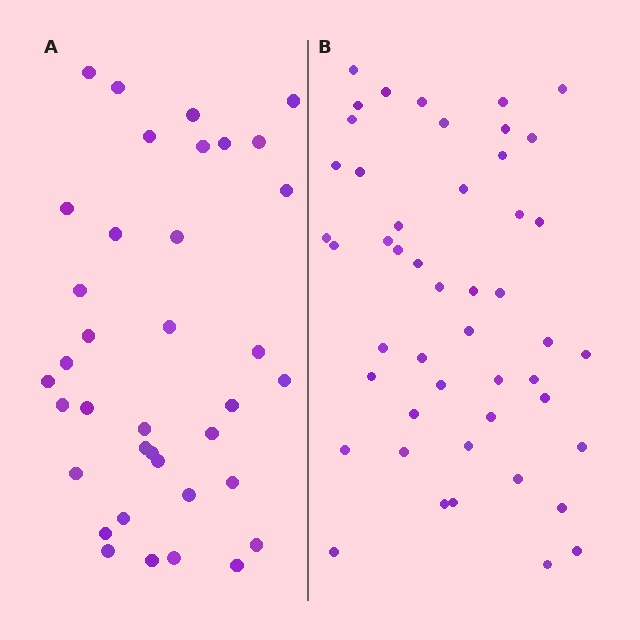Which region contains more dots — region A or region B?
Region B (the right region) has more dots.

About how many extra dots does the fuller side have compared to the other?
Region B has roughly 12 or so more dots than region A.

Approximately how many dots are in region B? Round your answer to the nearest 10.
About 50 dots. (The exact count is 48, which rounds to 50.)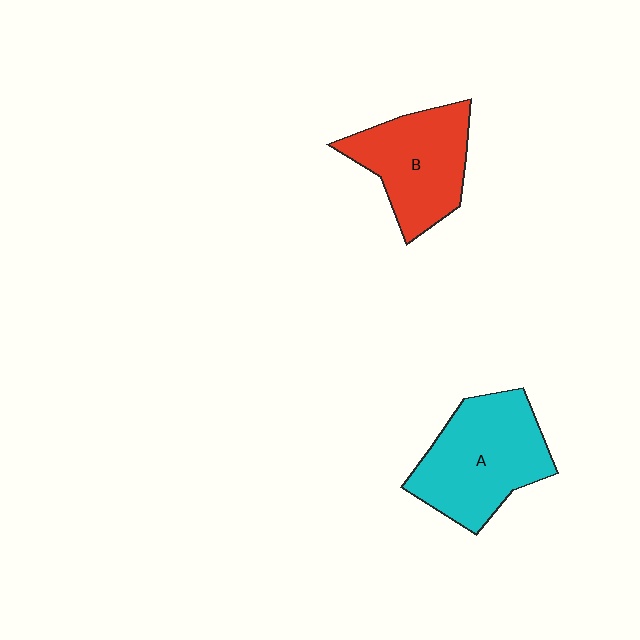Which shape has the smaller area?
Shape B (red).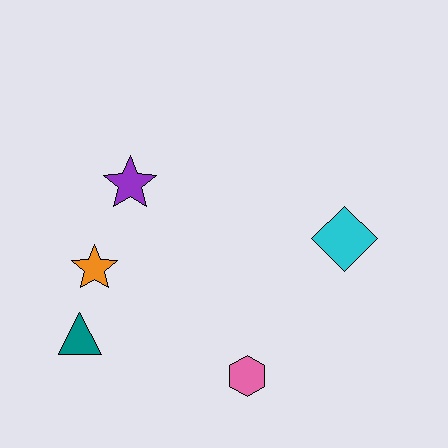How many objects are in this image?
There are 5 objects.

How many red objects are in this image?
There are no red objects.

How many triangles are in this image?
There is 1 triangle.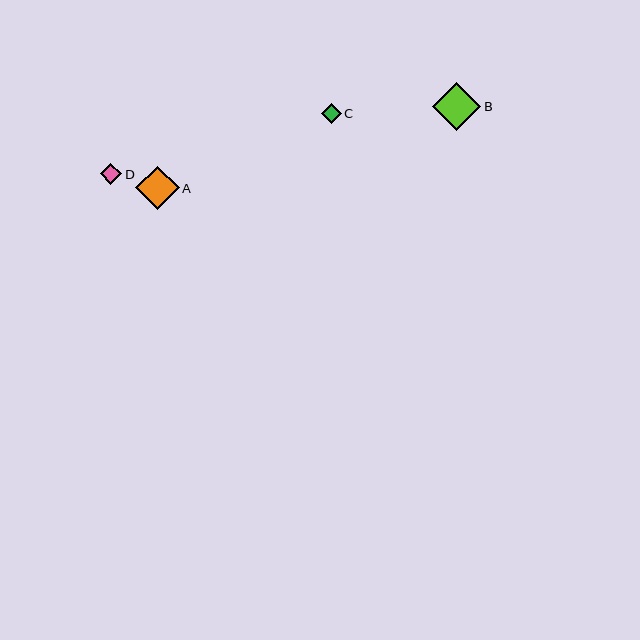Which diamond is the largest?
Diamond B is the largest with a size of approximately 48 pixels.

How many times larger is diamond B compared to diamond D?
Diamond B is approximately 2.3 times the size of diamond D.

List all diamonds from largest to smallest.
From largest to smallest: B, A, D, C.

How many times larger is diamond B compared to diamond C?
Diamond B is approximately 2.4 times the size of diamond C.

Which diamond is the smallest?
Diamond C is the smallest with a size of approximately 20 pixels.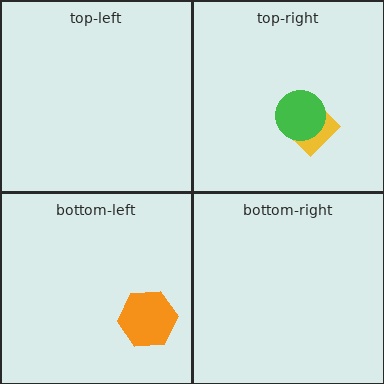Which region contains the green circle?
The top-right region.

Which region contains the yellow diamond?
The top-right region.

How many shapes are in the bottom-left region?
1.